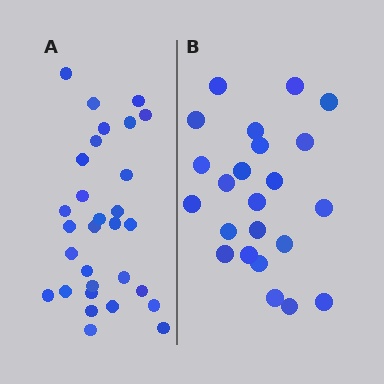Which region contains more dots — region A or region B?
Region A (the left region) has more dots.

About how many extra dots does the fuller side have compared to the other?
Region A has roughly 8 or so more dots than region B.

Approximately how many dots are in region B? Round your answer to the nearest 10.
About 20 dots. (The exact count is 23, which rounds to 20.)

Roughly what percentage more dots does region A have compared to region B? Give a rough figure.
About 30% more.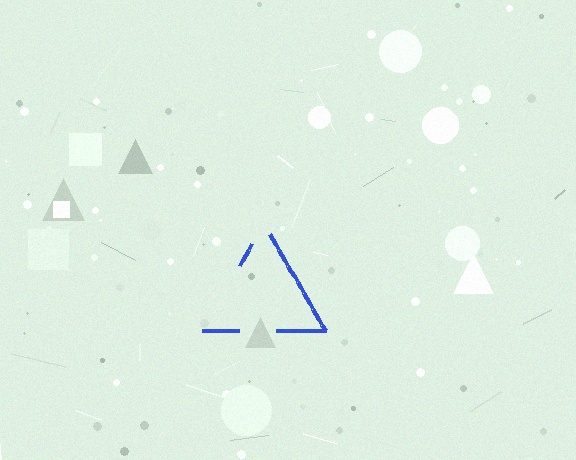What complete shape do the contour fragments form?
The contour fragments form a triangle.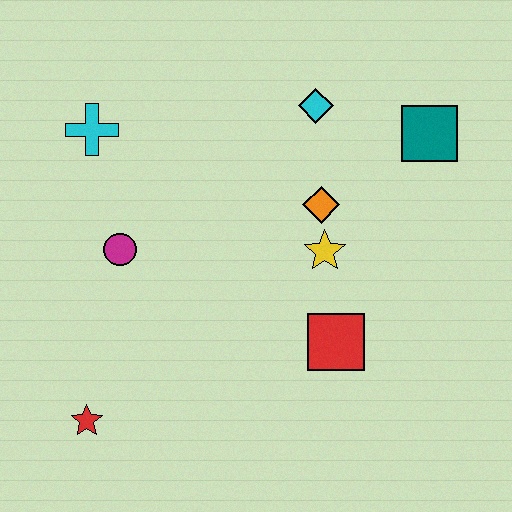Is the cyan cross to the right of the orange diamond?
No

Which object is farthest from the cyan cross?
The teal square is farthest from the cyan cross.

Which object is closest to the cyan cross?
The magenta circle is closest to the cyan cross.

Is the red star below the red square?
Yes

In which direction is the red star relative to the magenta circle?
The red star is below the magenta circle.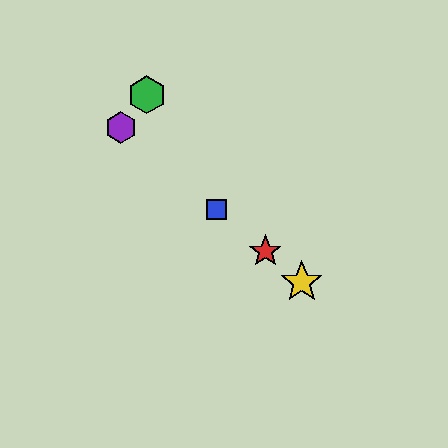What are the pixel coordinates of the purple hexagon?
The purple hexagon is at (121, 127).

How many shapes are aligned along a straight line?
4 shapes (the red star, the blue square, the yellow star, the purple hexagon) are aligned along a straight line.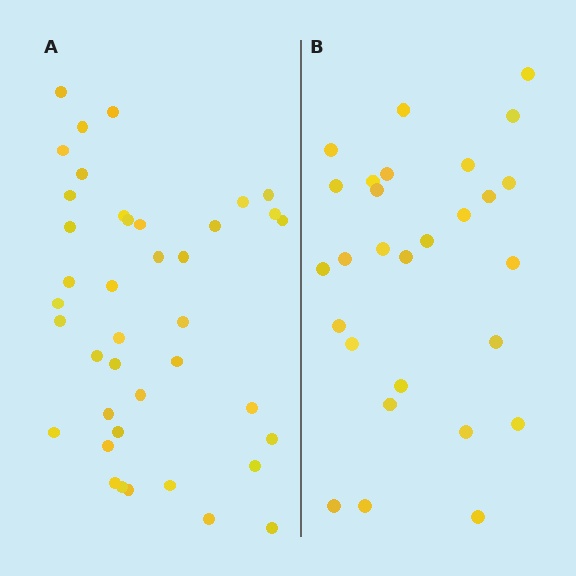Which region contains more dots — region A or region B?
Region A (the left region) has more dots.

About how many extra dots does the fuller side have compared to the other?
Region A has roughly 12 or so more dots than region B.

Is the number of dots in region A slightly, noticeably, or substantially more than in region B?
Region A has noticeably more, but not dramatically so. The ratio is roughly 1.4 to 1.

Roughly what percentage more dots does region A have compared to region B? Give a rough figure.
About 45% more.